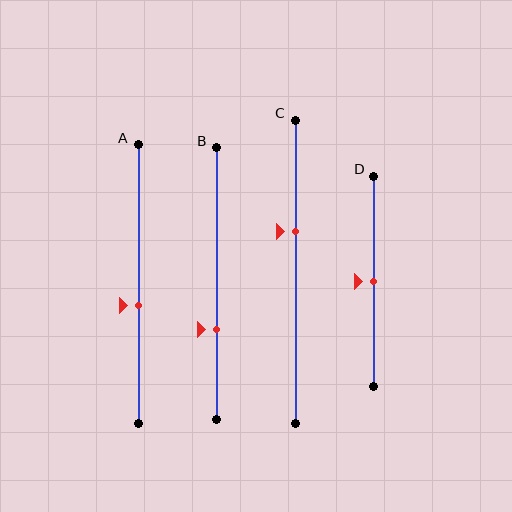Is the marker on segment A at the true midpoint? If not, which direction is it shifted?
No, the marker on segment A is shifted downward by about 8% of the segment length.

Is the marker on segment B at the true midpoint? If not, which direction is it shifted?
No, the marker on segment B is shifted downward by about 17% of the segment length.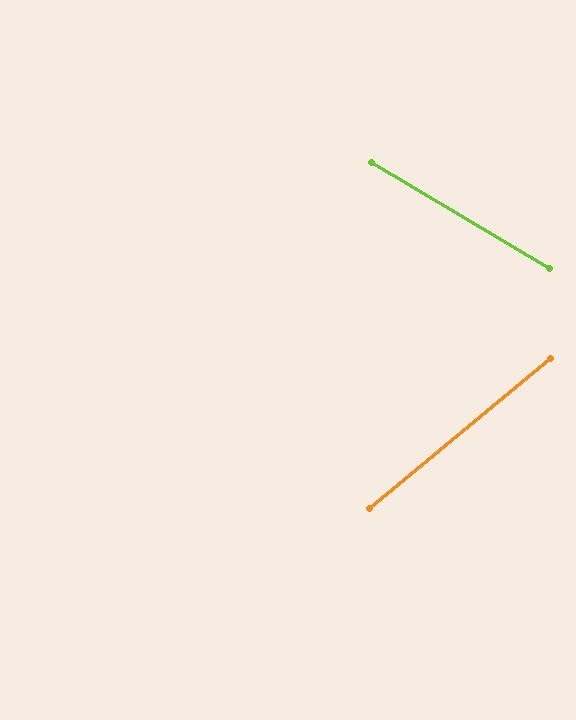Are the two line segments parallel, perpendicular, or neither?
Neither parallel nor perpendicular — they differ by about 70°.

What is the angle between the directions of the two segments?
Approximately 70 degrees.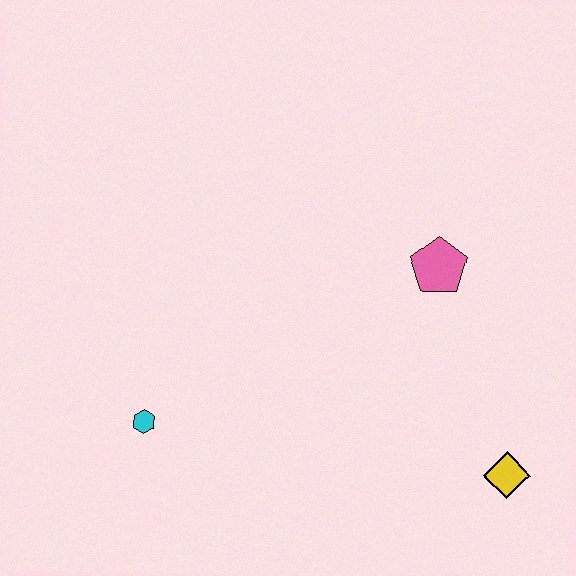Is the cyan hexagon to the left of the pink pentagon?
Yes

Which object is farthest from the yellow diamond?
The cyan hexagon is farthest from the yellow diamond.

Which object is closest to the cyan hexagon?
The pink pentagon is closest to the cyan hexagon.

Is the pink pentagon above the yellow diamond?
Yes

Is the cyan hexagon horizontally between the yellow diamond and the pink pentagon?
No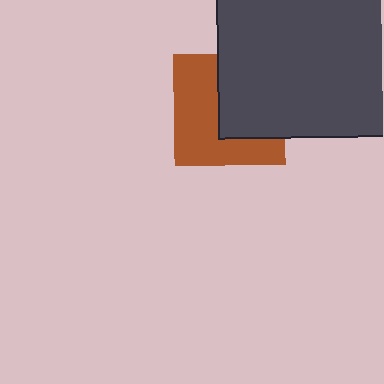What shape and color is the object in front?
The object in front is a dark gray square.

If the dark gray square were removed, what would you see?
You would see the complete brown square.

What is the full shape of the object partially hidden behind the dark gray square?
The partially hidden object is a brown square.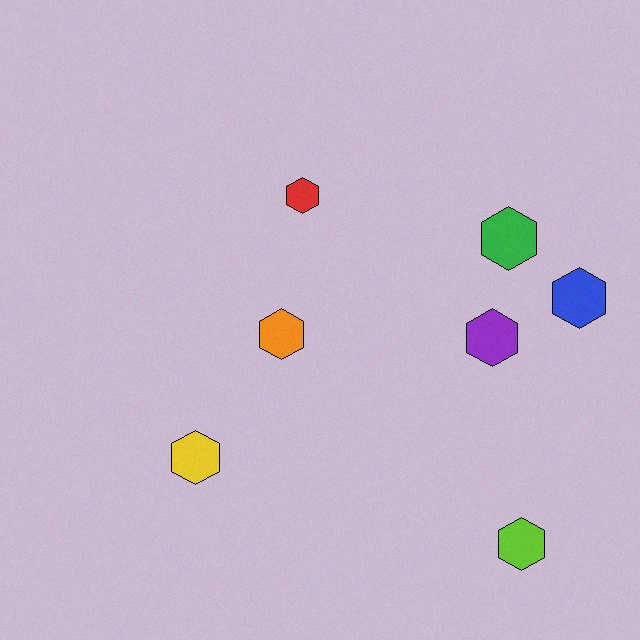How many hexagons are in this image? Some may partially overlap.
There are 7 hexagons.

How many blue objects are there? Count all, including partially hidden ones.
There is 1 blue object.